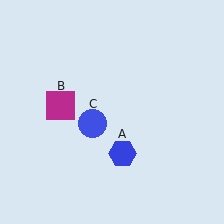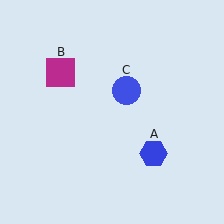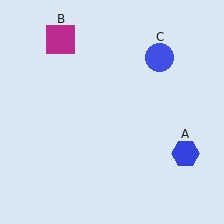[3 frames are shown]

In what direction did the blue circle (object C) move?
The blue circle (object C) moved up and to the right.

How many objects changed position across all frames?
3 objects changed position: blue hexagon (object A), magenta square (object B), blue circle (object C).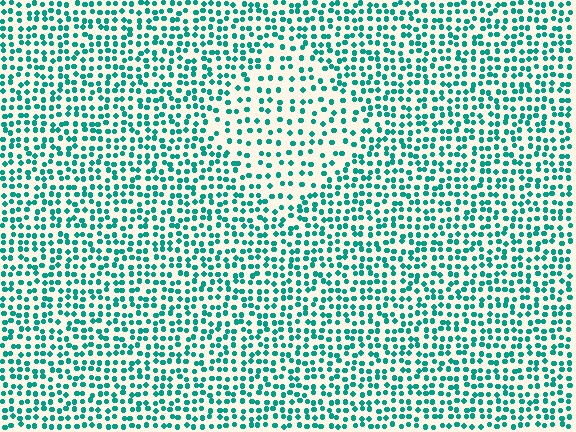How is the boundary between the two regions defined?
The boundary is defined by a change in element density (approximately 1.8x ratio). All elements are the same color, size, and shape.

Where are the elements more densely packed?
The elements are more densely packed outside the diamond boundary.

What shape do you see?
I see a diamond.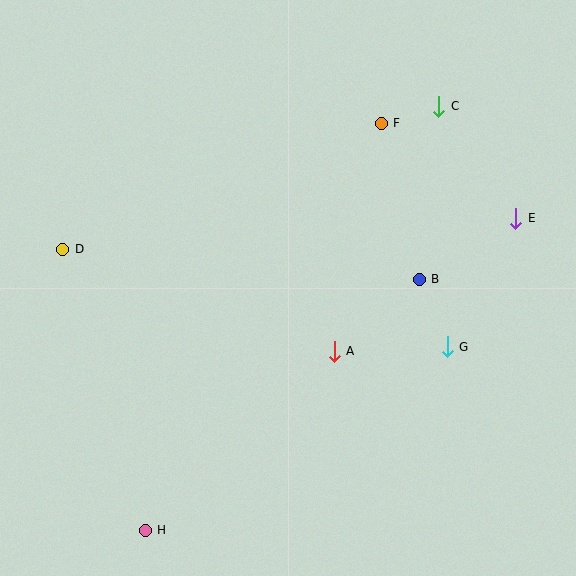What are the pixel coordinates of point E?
Point E is at (516, 218).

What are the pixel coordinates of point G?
Point G is at (447, 347).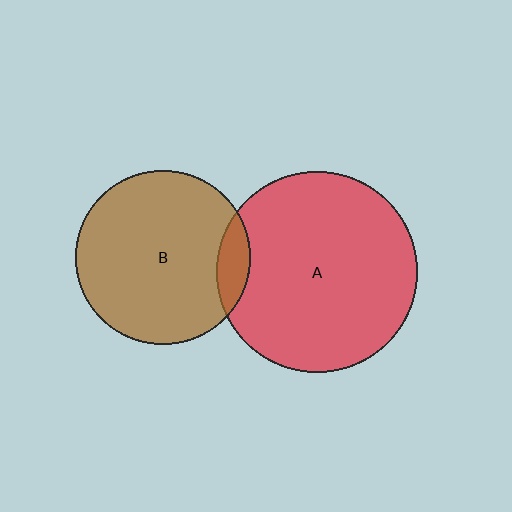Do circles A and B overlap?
Yes.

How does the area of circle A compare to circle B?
Approximately 1.3 times.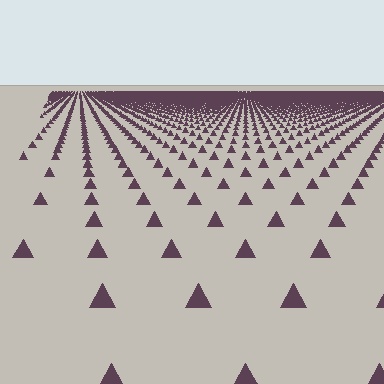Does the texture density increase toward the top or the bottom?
Density increases toward the top.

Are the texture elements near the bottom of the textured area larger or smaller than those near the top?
Larger. Near the bottom, elements are closer to the viewer and appear at a bigger on-screen size.